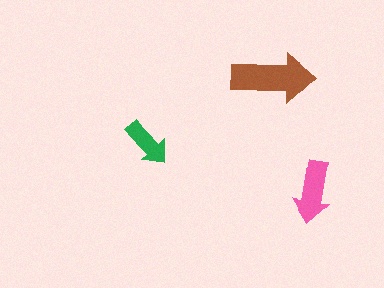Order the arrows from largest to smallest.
the brown one, the pink one, the green one.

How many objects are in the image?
There are 3 objects in the image.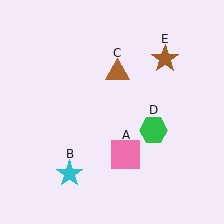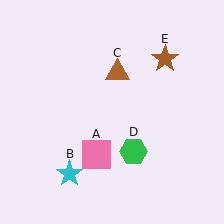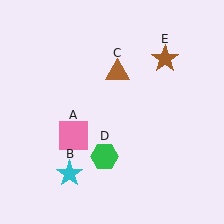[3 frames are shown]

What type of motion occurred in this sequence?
The pink square (object A), green hexagon (object D) rotated clockwise around the center of the scene.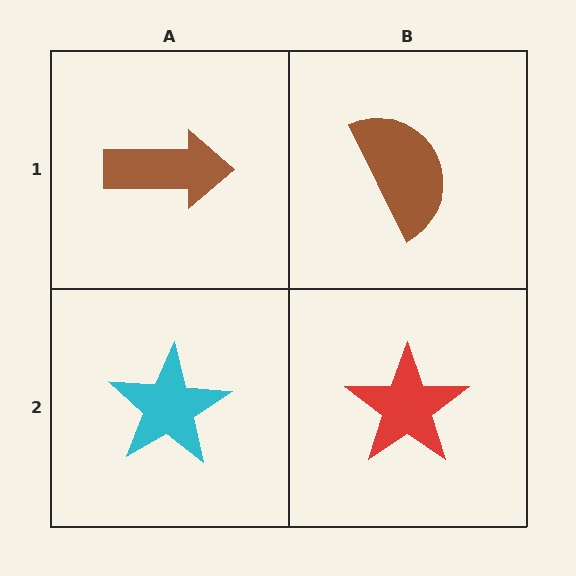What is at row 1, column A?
A brown arrow.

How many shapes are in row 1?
2 shapes.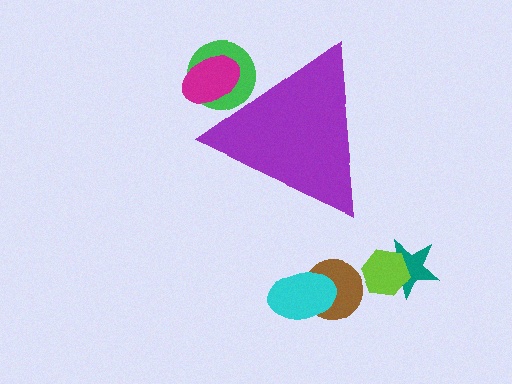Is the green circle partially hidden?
Yes, the green circle is partially hidden behind the purple triangle.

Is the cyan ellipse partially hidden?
No, the cyan ellipse is fully visible.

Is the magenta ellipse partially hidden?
Yes, the magenta ellipse is partially hidden behind the purple triangle.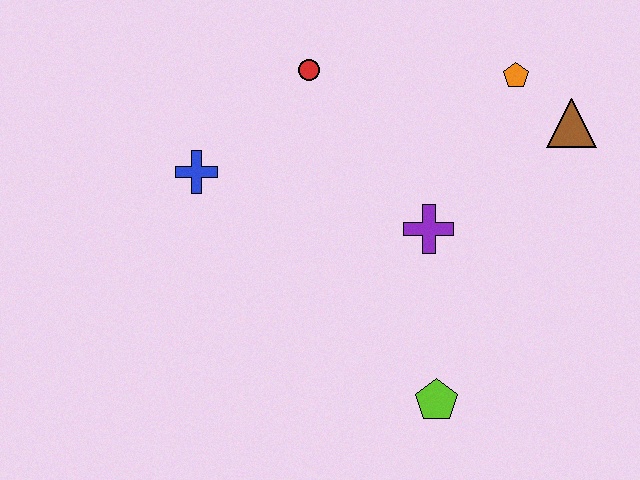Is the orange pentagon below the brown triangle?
No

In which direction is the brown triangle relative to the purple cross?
The brown triangle is to the right of the purple cross.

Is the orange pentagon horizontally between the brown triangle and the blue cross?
Yes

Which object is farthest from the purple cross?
The blue cross is farthest from the purple cross.